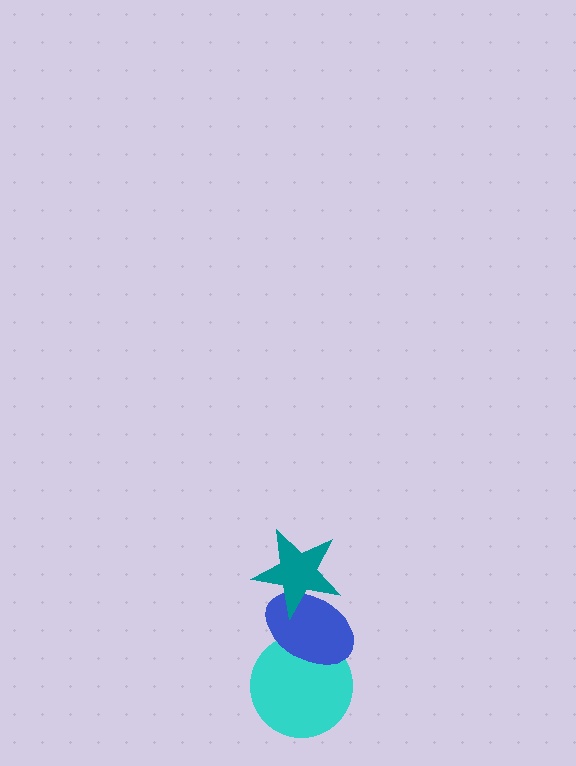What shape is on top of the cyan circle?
The blue ellipse is on top of the cyan circle.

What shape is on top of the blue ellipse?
The teal star is on top of the blue ellipse.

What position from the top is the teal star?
The teal star is 1st from the top.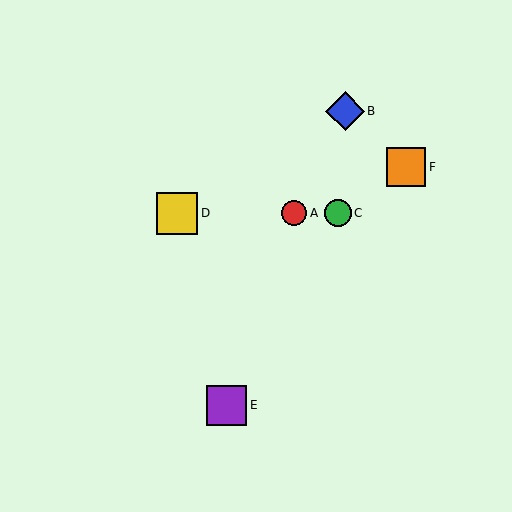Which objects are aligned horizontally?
Objects A, C, D are aligned horizontally.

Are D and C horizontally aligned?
Yes, both are at y≈213.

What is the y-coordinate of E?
Object E is at y≈405.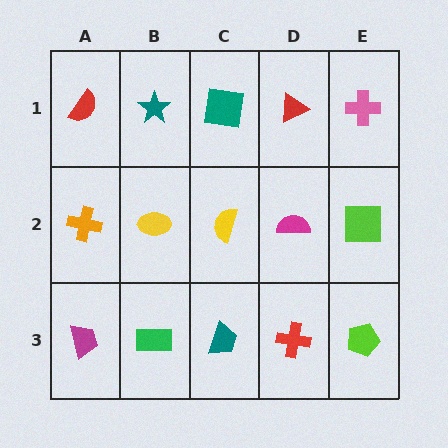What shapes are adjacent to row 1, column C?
A yellow semicircle (row 2, column C), a teal star (row 1, column B), a red triangle (row 1, column D).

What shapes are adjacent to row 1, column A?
An orange cross (row 2, column A), a teal star (row 1, column B).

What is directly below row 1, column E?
A lime square.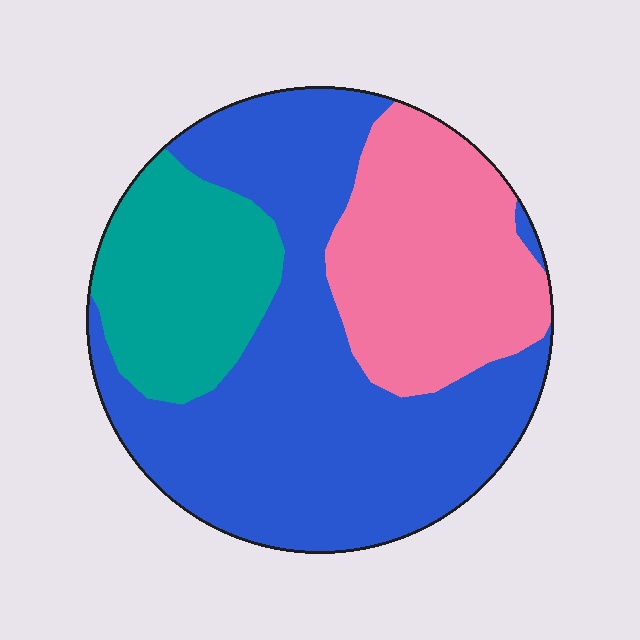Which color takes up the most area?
Blue, at roughly 55%.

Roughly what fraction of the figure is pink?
Pink covers roughly 25% of the figure.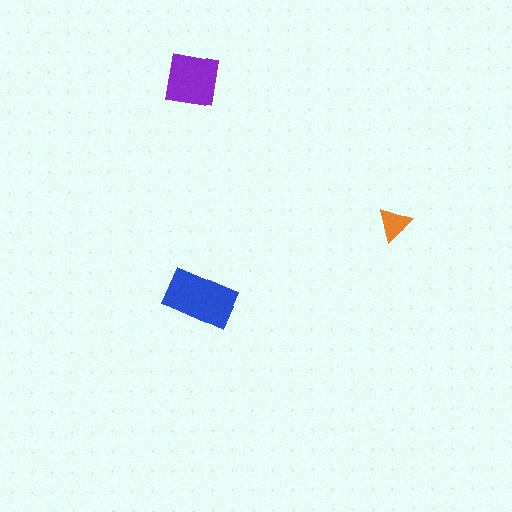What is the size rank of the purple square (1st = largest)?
2nd.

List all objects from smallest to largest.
The orange triangle, the purple square, the blue rectangle.